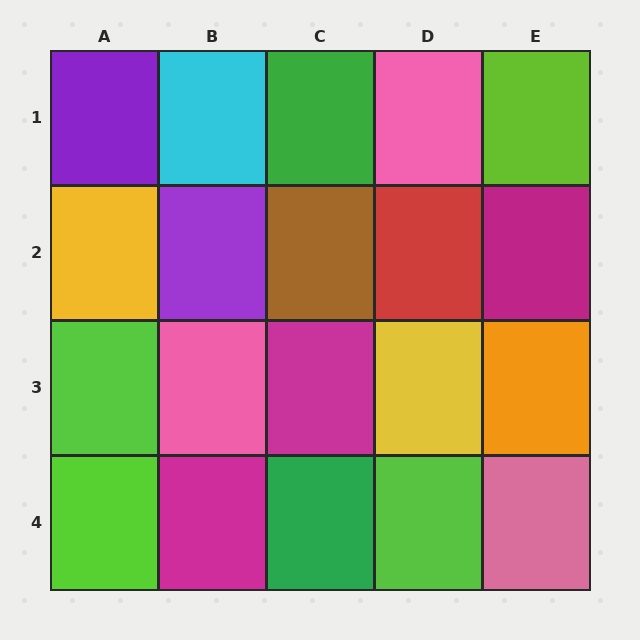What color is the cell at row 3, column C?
Magenta.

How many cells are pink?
3 cells are pink.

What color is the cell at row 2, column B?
Purple.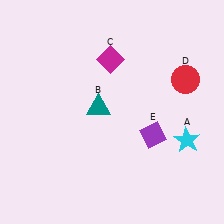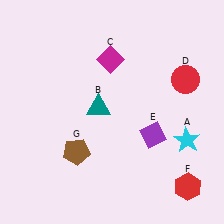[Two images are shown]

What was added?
A red hexagon (F), a brown pentagon (G) were added in Image 2.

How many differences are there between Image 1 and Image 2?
There are 2 differences between the two images.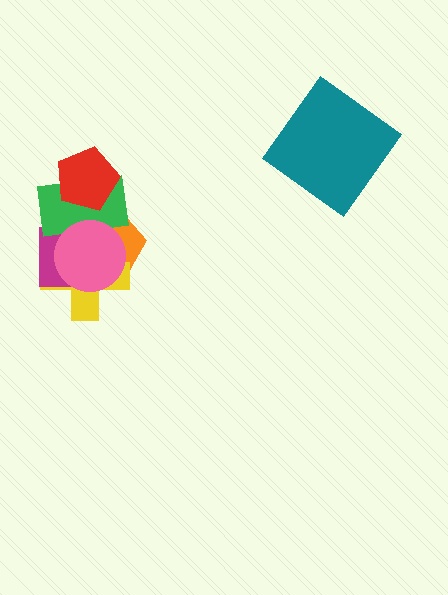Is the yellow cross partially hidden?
Yes, it is partially covered by another shape.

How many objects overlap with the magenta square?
4 objects overlap with the magenta square.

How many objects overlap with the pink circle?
4 objects overlap with the pink circle.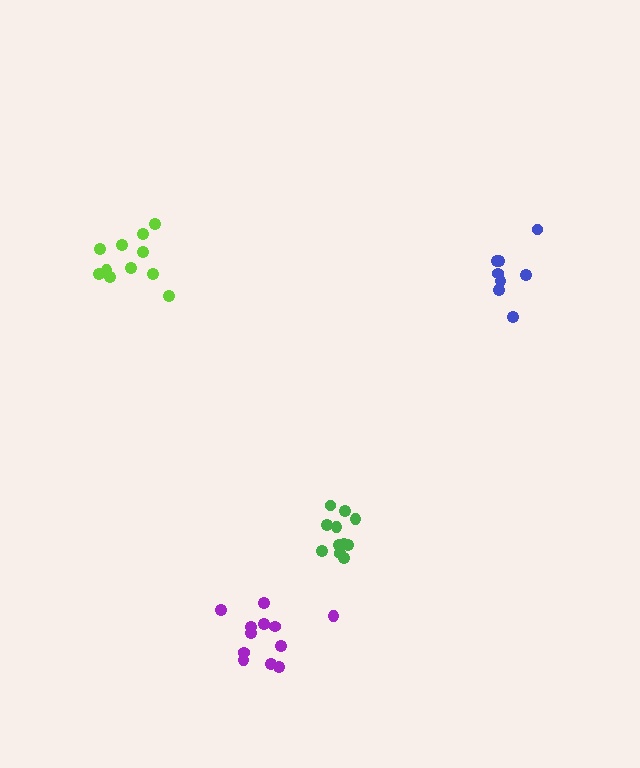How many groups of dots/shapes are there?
There are 4 groups.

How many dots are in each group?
Group 1: 12 dots, Group 2: 8 dots, Group 3: 11 dots, Group 4: 11 dots (42 total).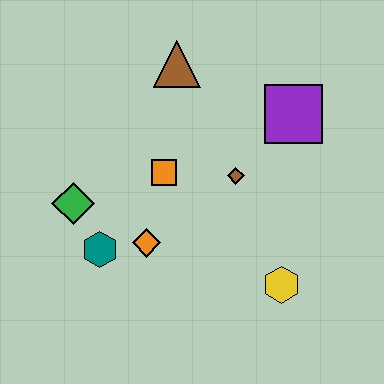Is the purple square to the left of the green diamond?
No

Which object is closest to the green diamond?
The teal hexagon is closest to the green diamond.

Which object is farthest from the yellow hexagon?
The brown triangle is farthest from the yellow hexagon.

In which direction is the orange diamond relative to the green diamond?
The orange diamond is to the right of the green diamond.